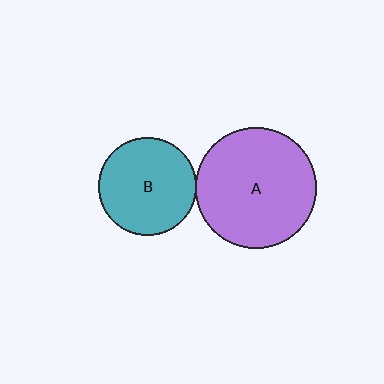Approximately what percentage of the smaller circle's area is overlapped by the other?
Approximately 5%.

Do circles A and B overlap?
Yes.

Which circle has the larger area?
Circle A (purple).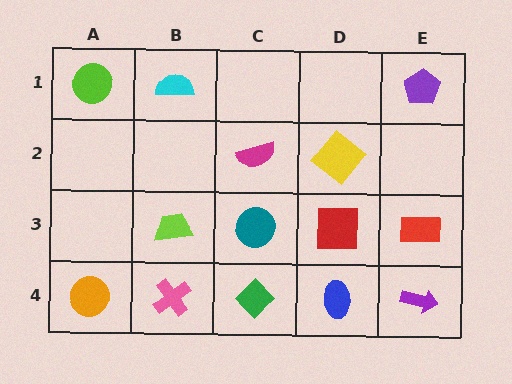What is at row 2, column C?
A magenta semicircle.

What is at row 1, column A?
A lime circle.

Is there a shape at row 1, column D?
No, that cell is empty.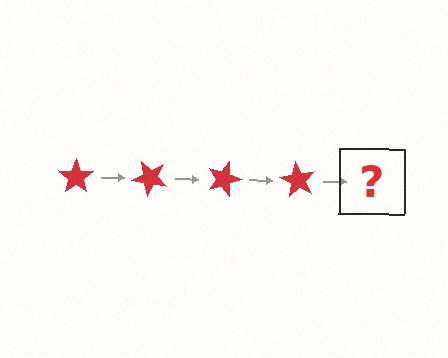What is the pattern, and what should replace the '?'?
The pattern is that the star rotates 45 degrees each step. The '?' should be a red star rotated 180 degrees.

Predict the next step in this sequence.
The next step is a red star rotated 180 degrees.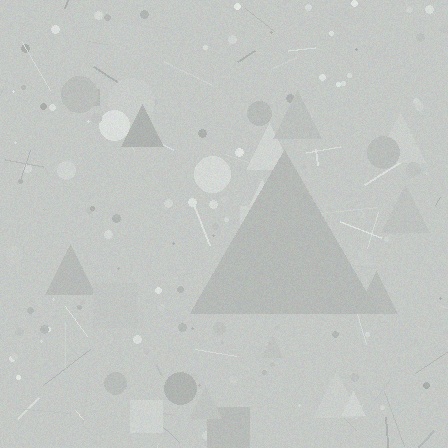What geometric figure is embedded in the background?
A triangle is embedded in the background.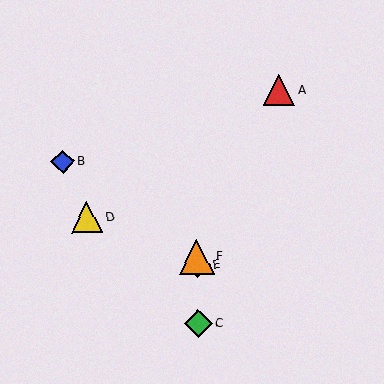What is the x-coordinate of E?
Object E is at x≈197.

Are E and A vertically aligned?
No, E is at x≈197 and A is at x≈279.